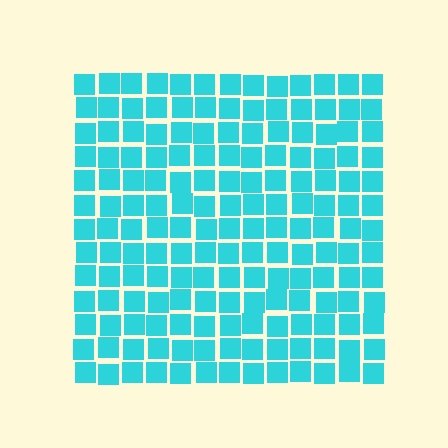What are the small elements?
The small elements are squares.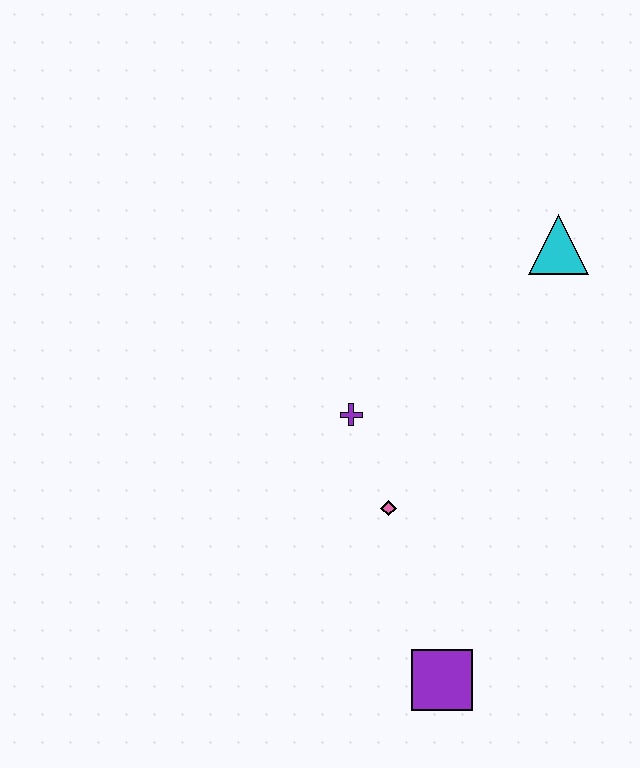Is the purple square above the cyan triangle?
No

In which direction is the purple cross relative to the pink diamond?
The purple cross is above the pink diamond.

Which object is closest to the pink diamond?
The purple cross is closest to the pink diamond.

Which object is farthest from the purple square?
The cyan triangle is farthest from the purple square.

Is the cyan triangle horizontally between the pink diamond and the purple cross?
No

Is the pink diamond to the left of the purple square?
Yes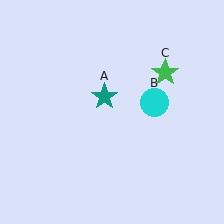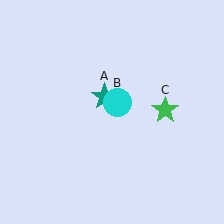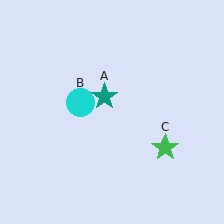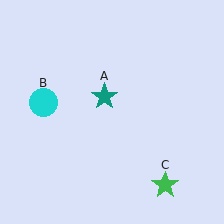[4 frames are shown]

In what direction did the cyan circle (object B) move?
The cyan circle (object B) moved left.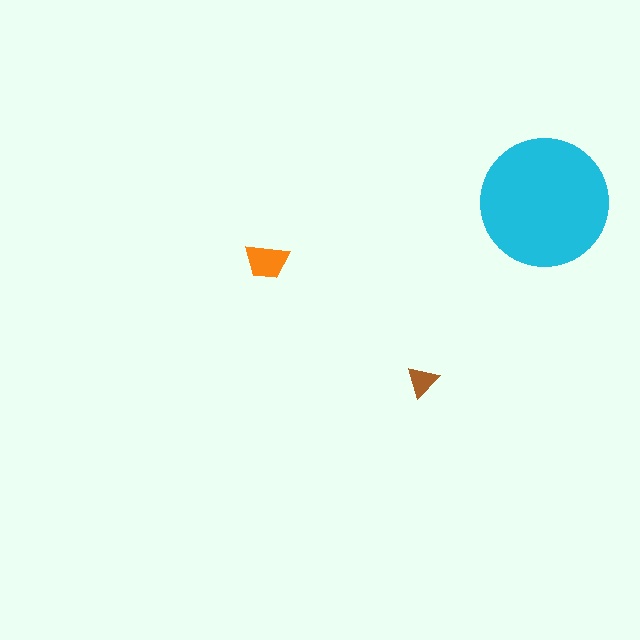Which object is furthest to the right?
The cyan circle is rightmost.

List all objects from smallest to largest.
The brown triangle, the orange trapezoid, the cyan circle.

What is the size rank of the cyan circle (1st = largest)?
1st.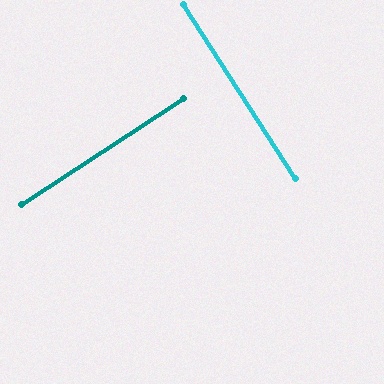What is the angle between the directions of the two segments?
Approximately 90 degrees.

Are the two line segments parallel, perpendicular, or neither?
Perpendicular — they meet at approximately 90°.